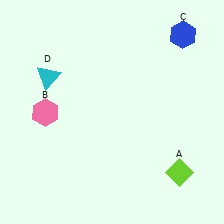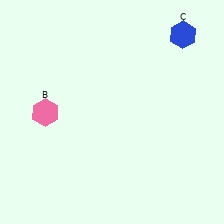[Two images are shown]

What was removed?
The lime diamond (A), the cyan triangle (D) were removed in Image 2.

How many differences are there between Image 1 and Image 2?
There are 2 differences between the two images.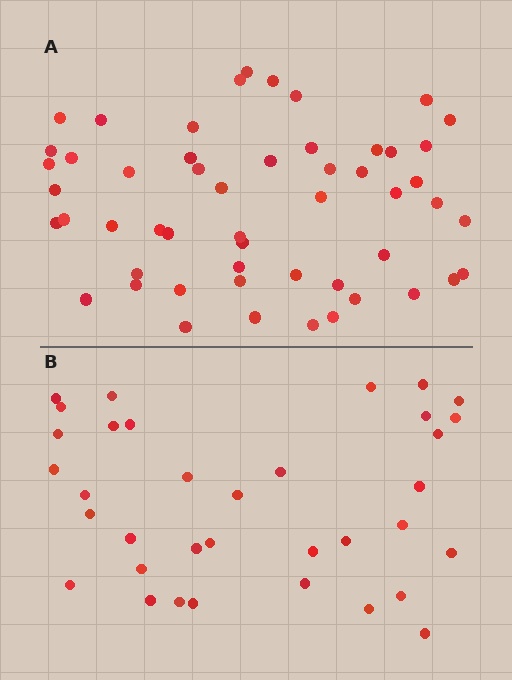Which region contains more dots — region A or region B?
Region A (the top region) has more dots.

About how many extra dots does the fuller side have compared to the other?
Region A has approximately 20 more dots than region B.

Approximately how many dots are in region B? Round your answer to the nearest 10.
About 40 dots. (The exact count is 35, which rounds to 40.)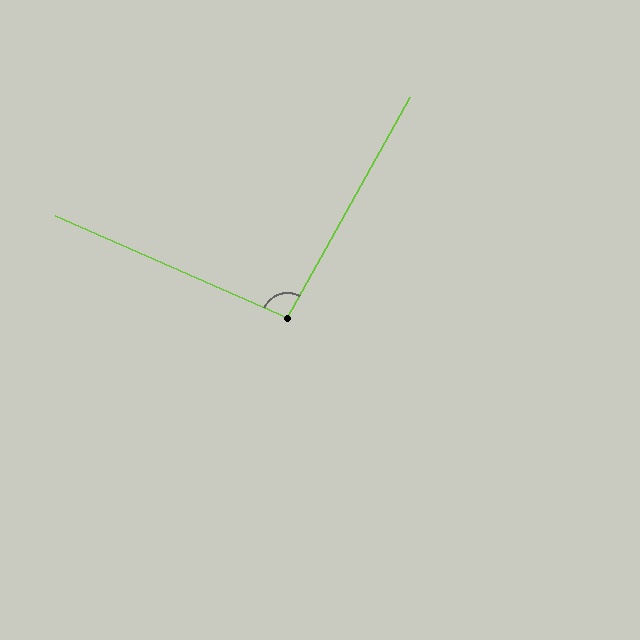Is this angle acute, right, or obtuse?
It is obtuse.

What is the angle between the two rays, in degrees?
Approximately 95 degrees.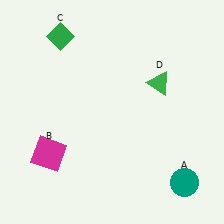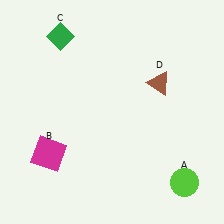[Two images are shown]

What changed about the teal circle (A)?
In Image 1, A is teal. In Image 2, it changed to lime.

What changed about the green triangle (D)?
In Image 1, D is green. In Image 2, it changed to brown.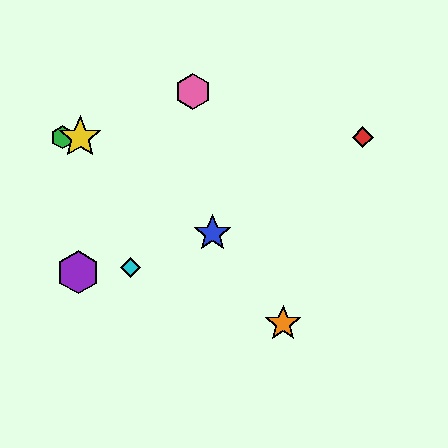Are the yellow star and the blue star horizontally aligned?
No, the yellow star is at y≈137 and the blue star is at y≈233.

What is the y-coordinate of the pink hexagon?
The pink hexagon is at y≈91.